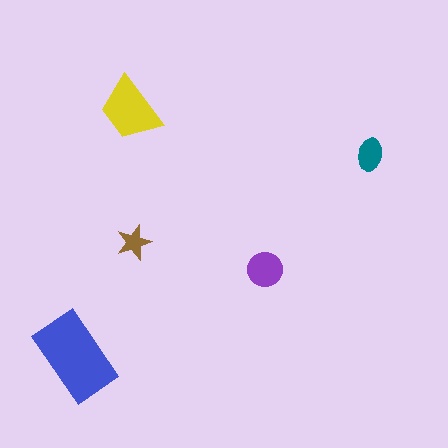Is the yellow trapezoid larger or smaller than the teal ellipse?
Larger.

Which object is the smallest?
The brown star.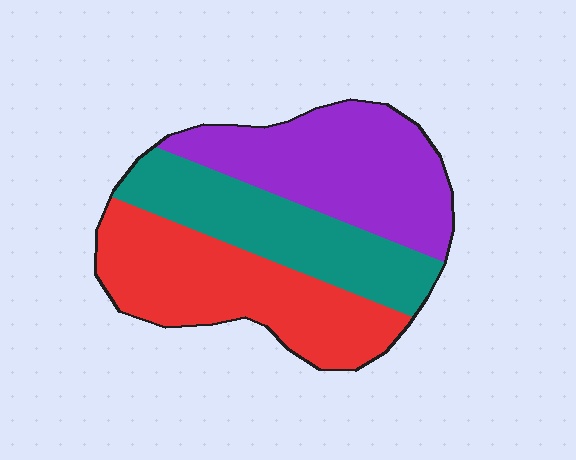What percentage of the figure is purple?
Purple takes up about one third (1/3) of the figure.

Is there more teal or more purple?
Purple.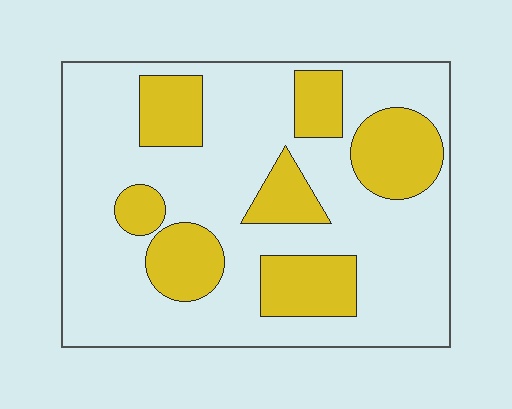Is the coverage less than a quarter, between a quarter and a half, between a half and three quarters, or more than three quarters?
Between a quarter and a half.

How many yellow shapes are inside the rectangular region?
7.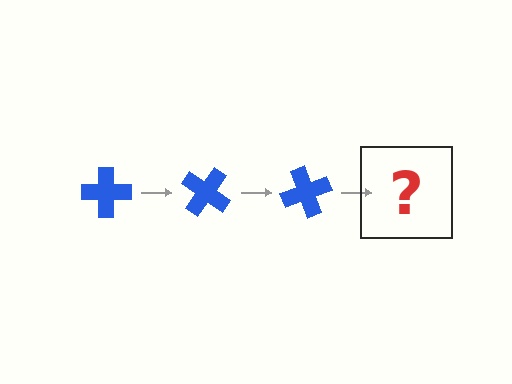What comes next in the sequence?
The next element should be a blue cross rotated 105 degrees.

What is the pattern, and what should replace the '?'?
The pattern is that the cross rotates 35 degrees each step. The '?' should be a blue cross rotated 105 degrees.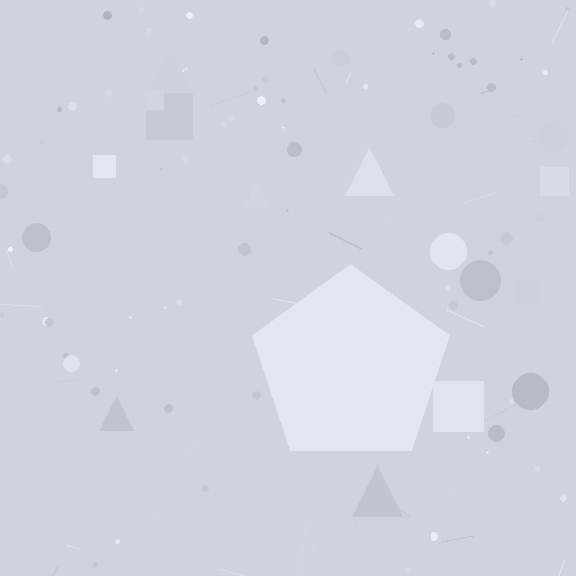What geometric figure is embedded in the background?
A pentagon is embedded in the background.